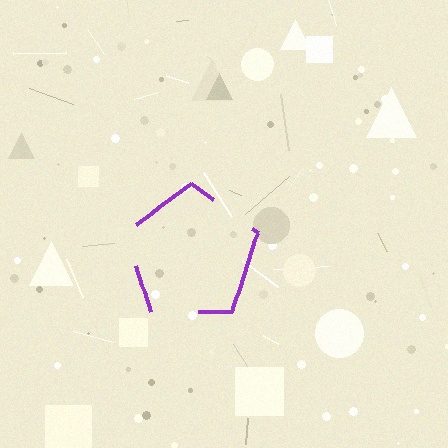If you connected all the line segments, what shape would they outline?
They would outline a pentagon.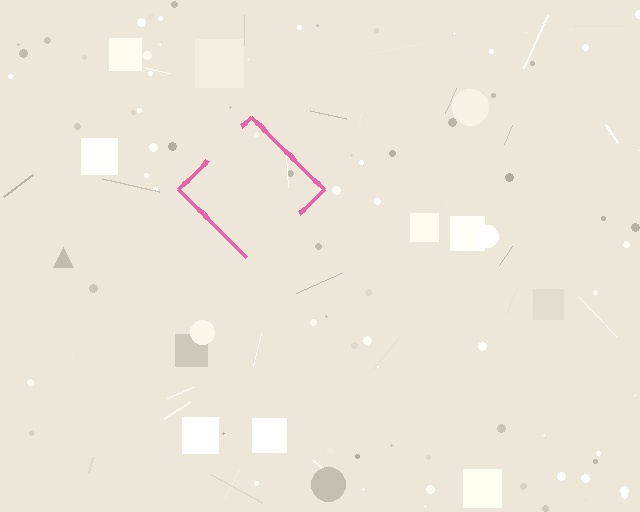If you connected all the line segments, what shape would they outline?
They would outline a diamond.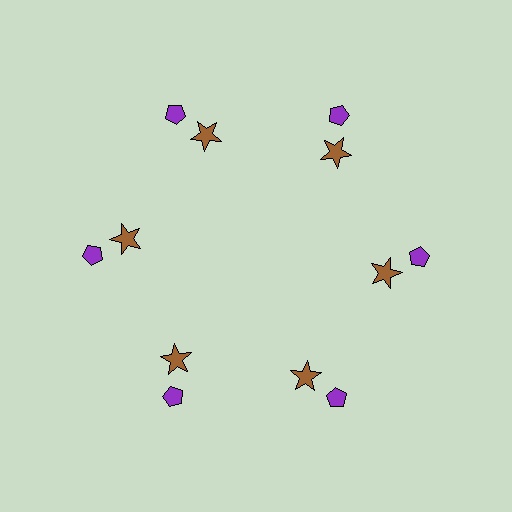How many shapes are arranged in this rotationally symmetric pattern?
There are 12 shapes, arranged in 6 groups of 2.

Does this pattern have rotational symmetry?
Yes, this pattern has 6-fold rotational symmetry. It looks the same after rotating 60 degrees around the center.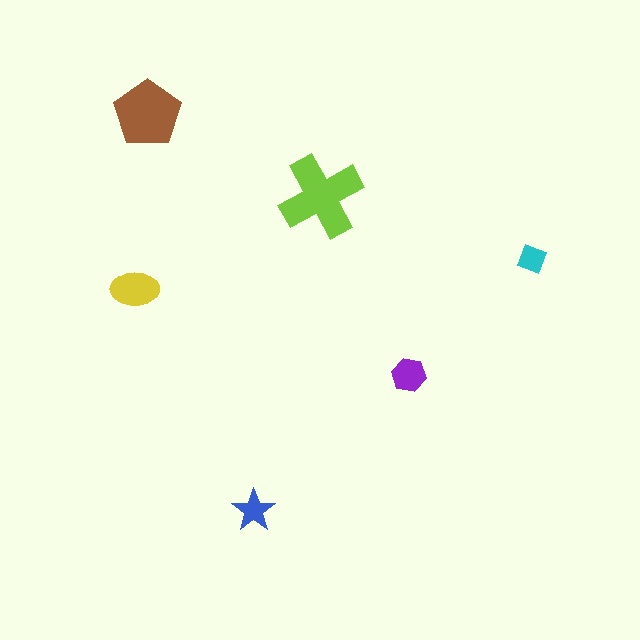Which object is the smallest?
The cyan diamond.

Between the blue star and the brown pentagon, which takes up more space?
The brown pentagon.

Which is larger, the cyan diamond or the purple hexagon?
The purple hexagon.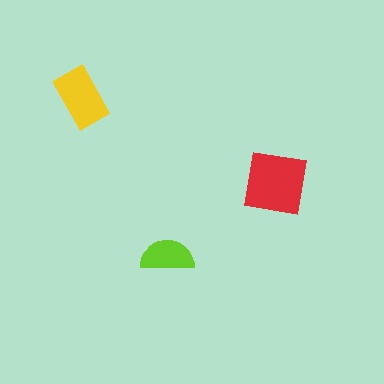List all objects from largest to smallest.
The red square, the yellow rectangle, the lime semicircle.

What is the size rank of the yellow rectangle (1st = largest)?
2nd.